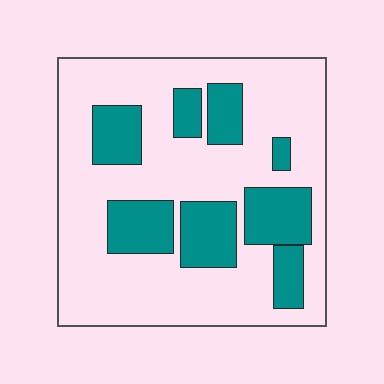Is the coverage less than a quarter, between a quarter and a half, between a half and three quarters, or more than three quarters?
Between a quarter and a half.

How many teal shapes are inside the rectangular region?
8.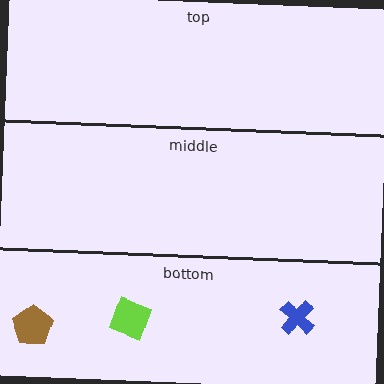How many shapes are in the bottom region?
3.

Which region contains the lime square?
The bottom region.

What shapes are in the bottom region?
The lime square, the blue cross, the brown pentagon.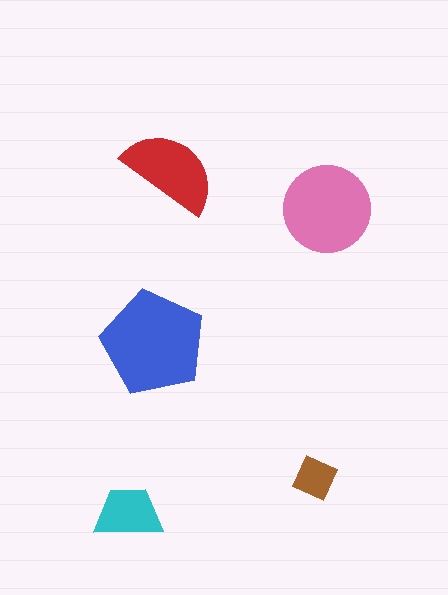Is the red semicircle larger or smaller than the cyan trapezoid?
Larger.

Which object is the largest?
The blue pentagon.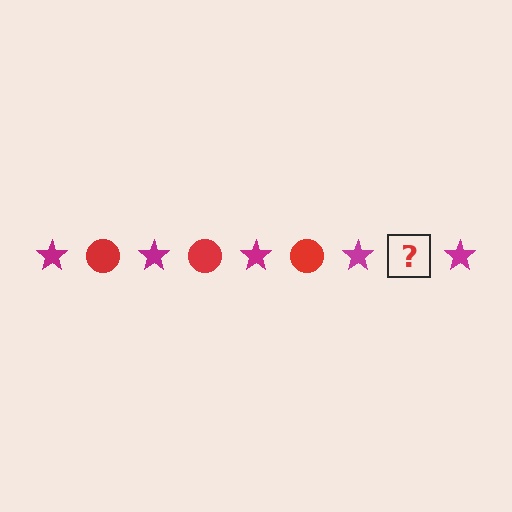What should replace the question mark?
The question mark should be replaced with a red circle.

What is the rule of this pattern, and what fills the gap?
The rule is that the pattern alternates between magenta star and red circle. The gap should be filled with a red circle.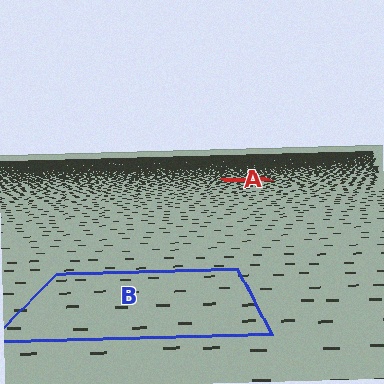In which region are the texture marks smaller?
The texture marks are smaller in region A, because it is farther away.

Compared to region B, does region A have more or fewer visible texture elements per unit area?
Region A has more texture elements per unit area — they are packed more densely because it is farther away.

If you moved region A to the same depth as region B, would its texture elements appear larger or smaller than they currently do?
They would appear larger. At a closer depth, the same texture elements are projected at a bigger on-screen size.